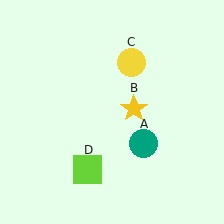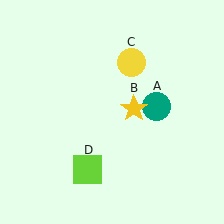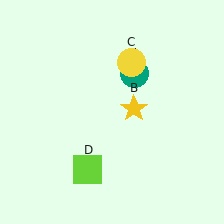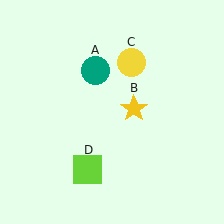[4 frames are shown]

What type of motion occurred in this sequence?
The teal circle (object A) rotated counterclockwise around the center of the scene.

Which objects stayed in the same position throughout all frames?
Yellow star (object B) and yellow circle (object C) and lime square (object D) remained stationary.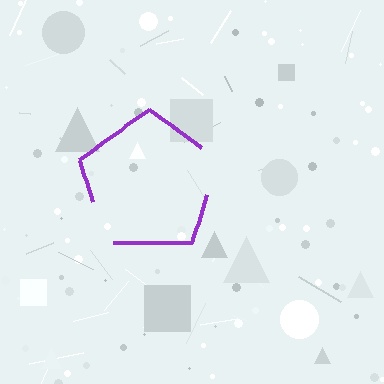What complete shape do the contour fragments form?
The contour fragments form a pentagon.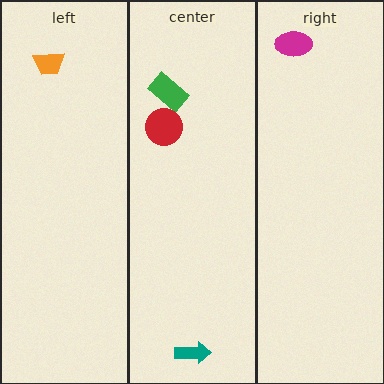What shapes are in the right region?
The magenta ellipse.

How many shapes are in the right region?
1.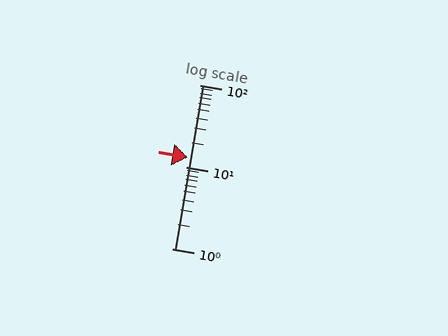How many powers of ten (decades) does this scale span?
The scale spans 2 decades, from 1 to 100.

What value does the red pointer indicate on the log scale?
The pointer indicates approximately 13.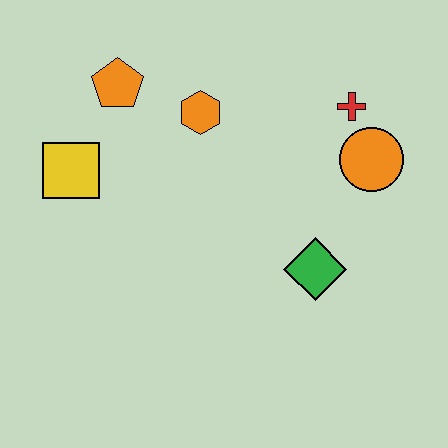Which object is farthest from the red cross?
The yellow square is farthest from the red cross.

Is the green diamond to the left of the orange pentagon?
No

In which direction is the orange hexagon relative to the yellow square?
The orange hexagon is to the right of the yellow square.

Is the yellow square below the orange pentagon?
Yes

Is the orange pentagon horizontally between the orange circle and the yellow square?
Yes